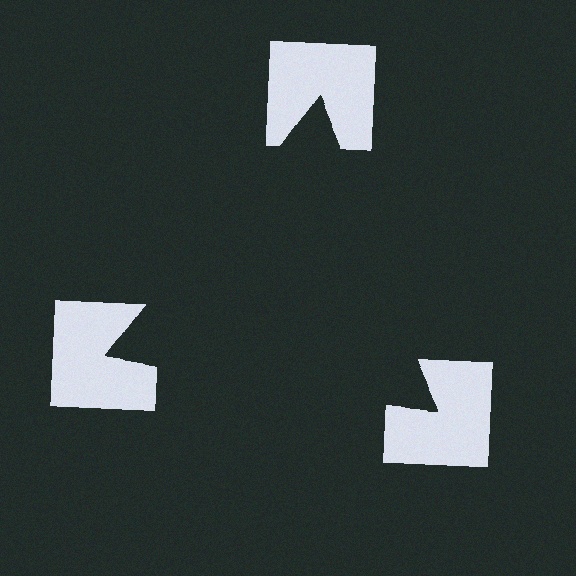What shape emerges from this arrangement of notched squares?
An illusory triangle — its edges are inferred from the aligned wedge cuts in the notched squares, not physically drawn.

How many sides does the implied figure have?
3 sides.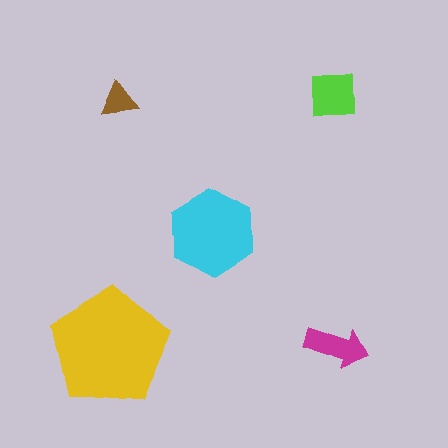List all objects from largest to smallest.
The yellow pentagon, the cyan hexagon, the lime square, the magenta arrow, the brown triangle.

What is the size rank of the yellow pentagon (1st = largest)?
1st.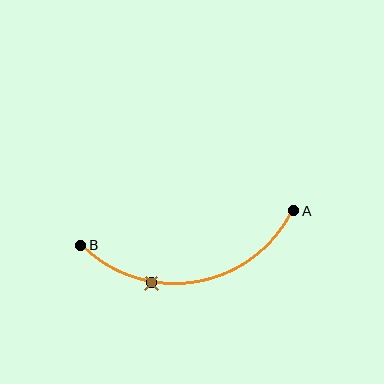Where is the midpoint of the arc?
The arc midpoint is the point on the curve farthest from the straight line joining A and B. It sits below that line.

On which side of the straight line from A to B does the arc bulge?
The arc bulges below the straight line connecting A and B.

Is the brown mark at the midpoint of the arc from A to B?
No. The brown mark lies on the arc but is closer to endpoint B. The arc midpoint would be at the point on the curve equidistant along the arc from both A and B.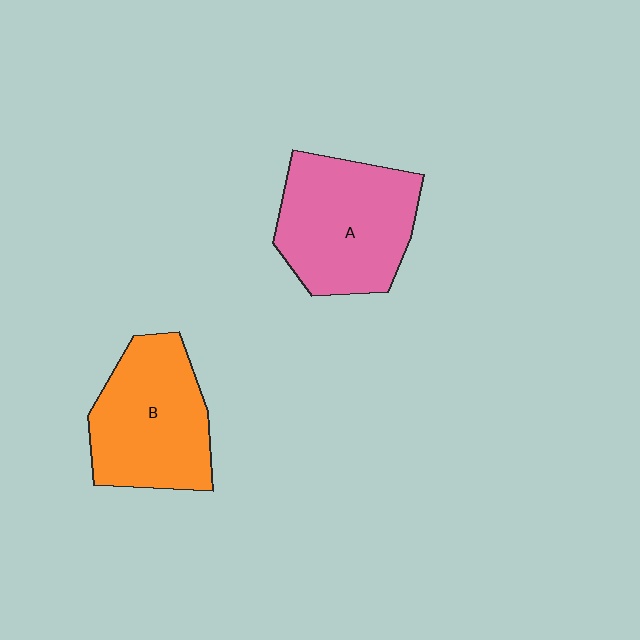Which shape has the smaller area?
Shape B (orange).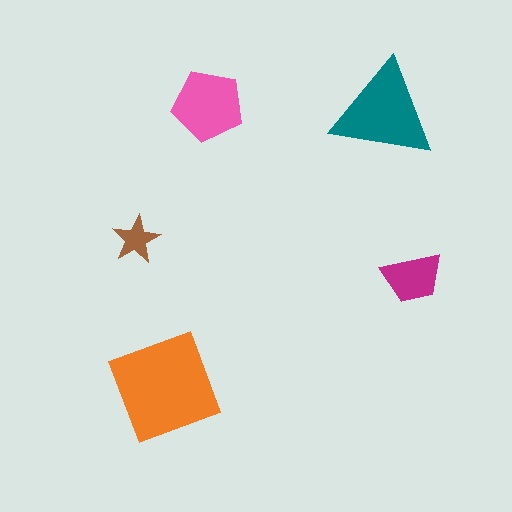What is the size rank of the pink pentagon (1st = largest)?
3rd.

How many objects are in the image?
There are 5 objects in the image.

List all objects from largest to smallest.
The orange square, the teal triangle, the pink pentagon, the magenta trapezoid, the brown star.